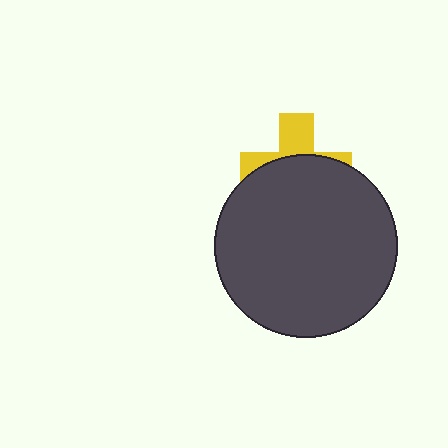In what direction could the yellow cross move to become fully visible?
The yellow cross could move up. That would shift it out from behind the dark gray circle entirely.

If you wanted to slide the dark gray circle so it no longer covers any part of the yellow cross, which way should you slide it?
Slide it down — that is the most direct way to separate the two shapes.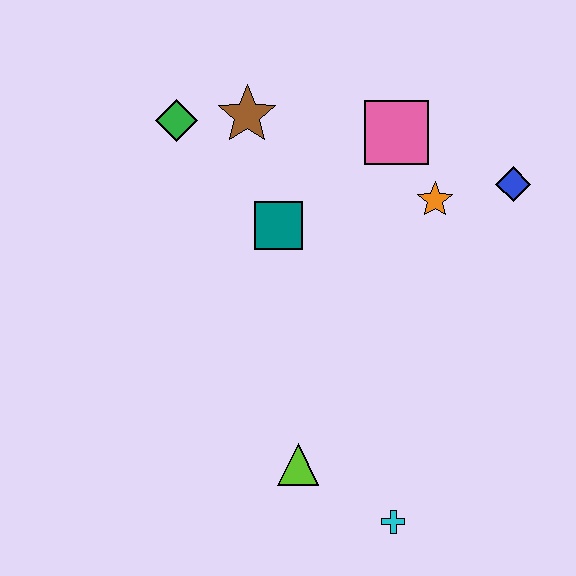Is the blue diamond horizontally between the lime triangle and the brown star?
No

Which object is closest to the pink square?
The orange star is closest to the pink square.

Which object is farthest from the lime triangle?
The green diamond is farthest from the lime triangle.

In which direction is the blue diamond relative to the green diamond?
The blue diamond is to the right of the green diamond.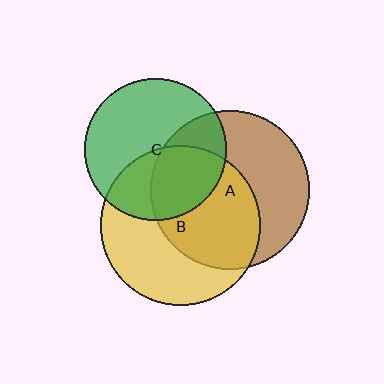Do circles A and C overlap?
Yes.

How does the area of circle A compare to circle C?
Approximately 1.3 times.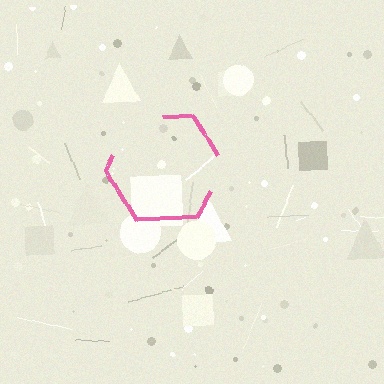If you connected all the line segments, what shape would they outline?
They would outline a hexagon.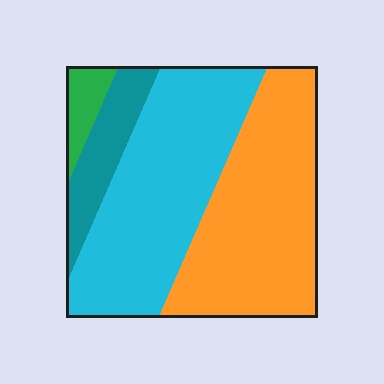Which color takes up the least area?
Green, at roughly 5%.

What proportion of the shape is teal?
Teal covers 11% of the shape.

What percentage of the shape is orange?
Orange takes up about two fifths (2/5) of the shape.